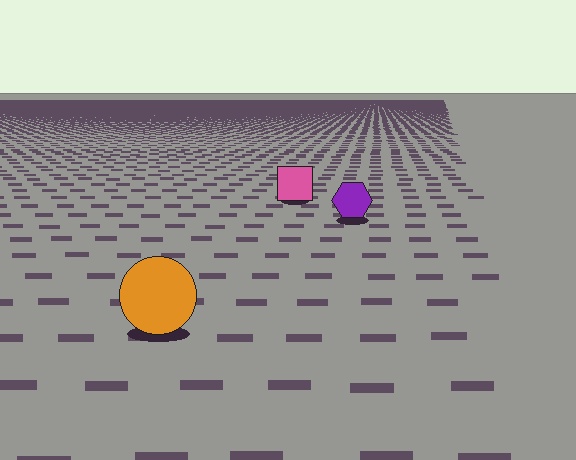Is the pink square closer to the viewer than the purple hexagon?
No. The purple hexagon is closer — you can tell from the texture gradient: the ground texture is coarser near it.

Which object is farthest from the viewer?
The pink square is farthest from the viewer. It appears smaller and the ground texture around it is denser.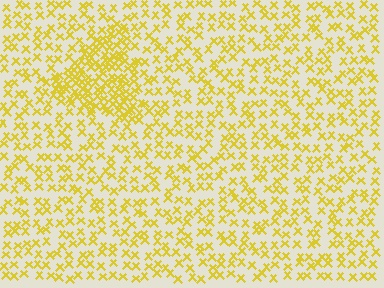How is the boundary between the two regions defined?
The boundary is defined by a change in element density (approximately 2.3x ratio). All elements are the same color, size, and shape.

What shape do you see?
I see a triangle.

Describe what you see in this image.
The image contains small yellow elements arranged at two different densities. A triangle-shaped region is visible where the elements are more densely packed than the surrounding area.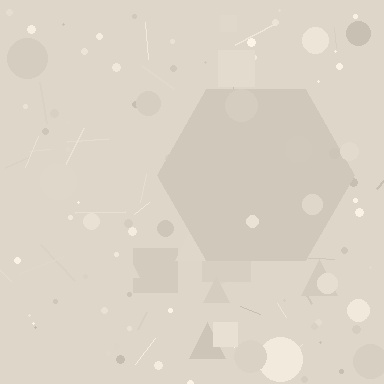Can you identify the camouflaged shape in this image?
The camouflaged shape is a hexagon.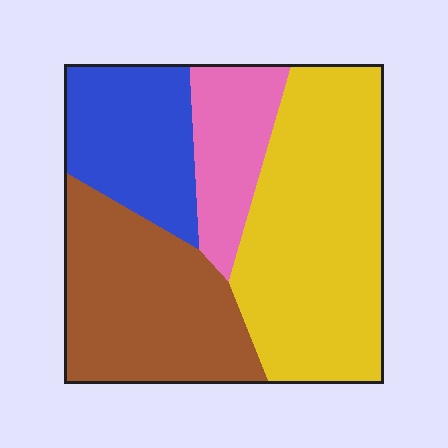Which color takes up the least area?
Pink, at roughly 15%.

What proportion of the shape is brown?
Brown takes up between a sixth and a third of the shape.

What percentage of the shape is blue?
Blue takes up about one fifth (1/5) of the shape.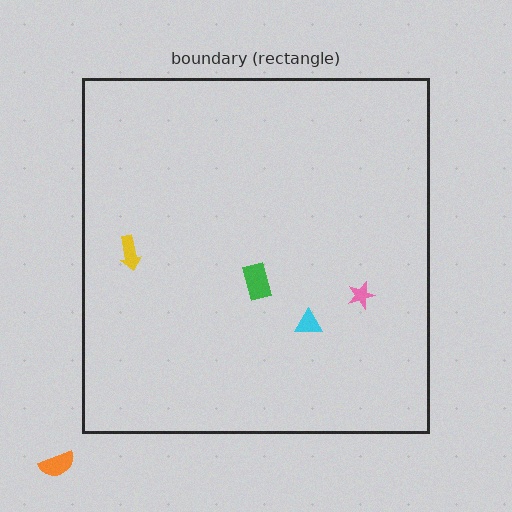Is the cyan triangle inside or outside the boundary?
Inside.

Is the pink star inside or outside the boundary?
Inside.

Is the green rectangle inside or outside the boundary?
Inside.